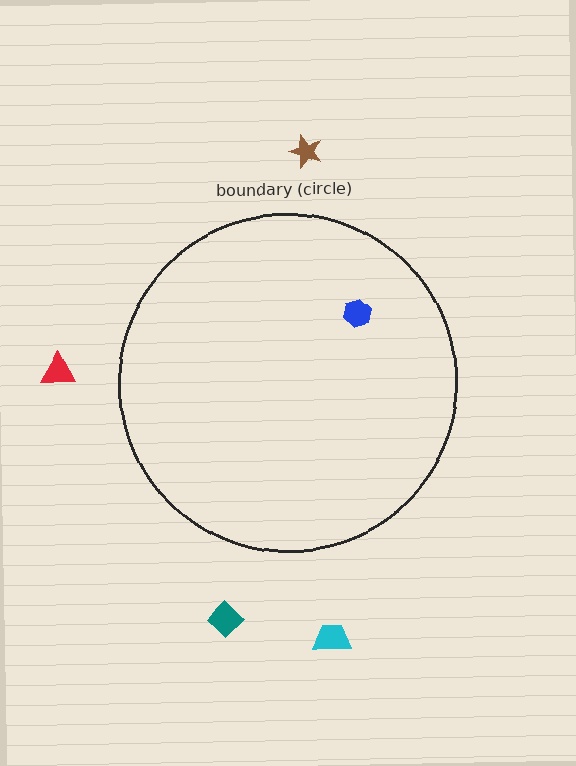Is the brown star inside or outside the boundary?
Outside.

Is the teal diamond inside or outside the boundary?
Outside.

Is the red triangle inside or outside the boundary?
Outside.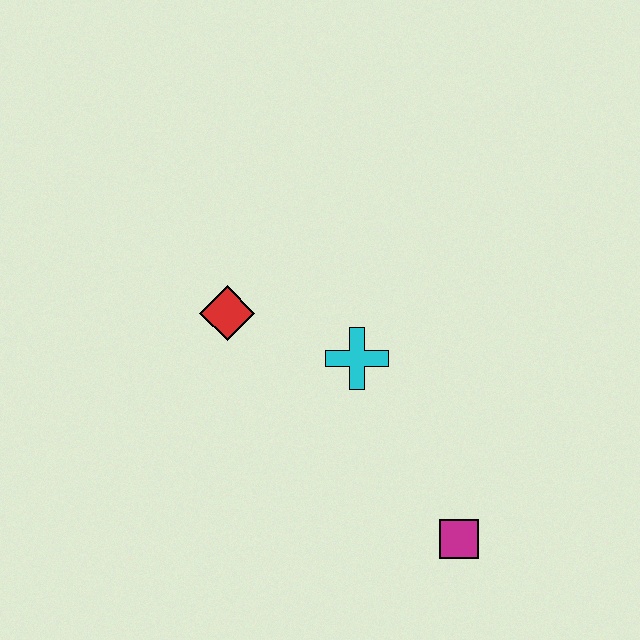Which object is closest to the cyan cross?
The red diamond is closest to the cyan cross.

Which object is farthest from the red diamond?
The magenta square is farthest from the red diamond.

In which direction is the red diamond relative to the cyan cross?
The red diamond is to the left of the cyan cross.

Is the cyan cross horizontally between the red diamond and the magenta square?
Yes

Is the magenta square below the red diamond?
Yes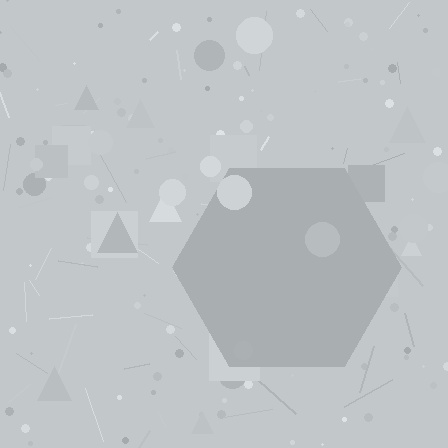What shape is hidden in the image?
A hexagon is hidden in the image.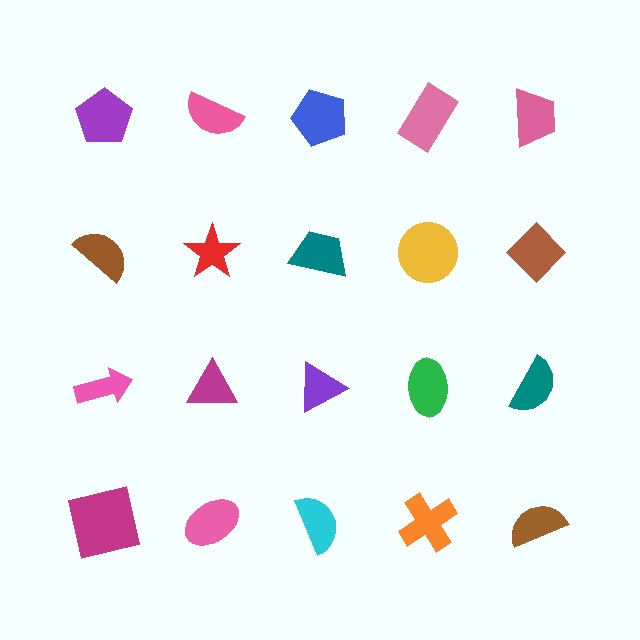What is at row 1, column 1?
A purple pentagon.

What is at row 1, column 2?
A pink semicircle.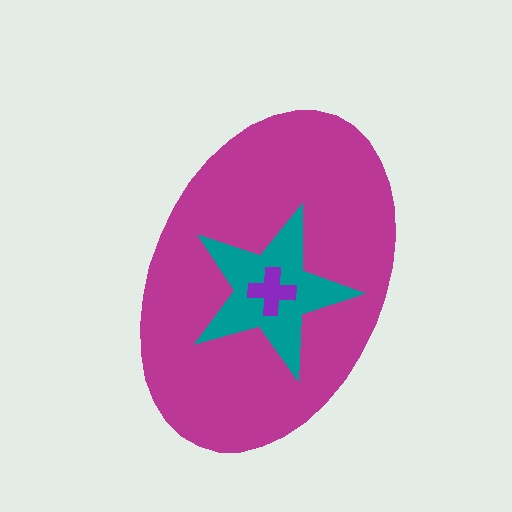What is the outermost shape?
The magenta ellipse.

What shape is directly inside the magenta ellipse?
The teal star.